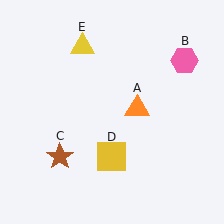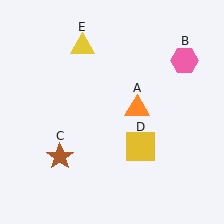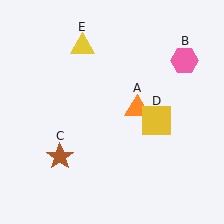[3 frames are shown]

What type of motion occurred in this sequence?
The yellow square (object D) rotated counterclockwise around the center of the scene.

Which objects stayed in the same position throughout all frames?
Orange triangle (object A) and pink hexagon (object B) and brown star (object C) and yellow triangle (object E) remained stationary.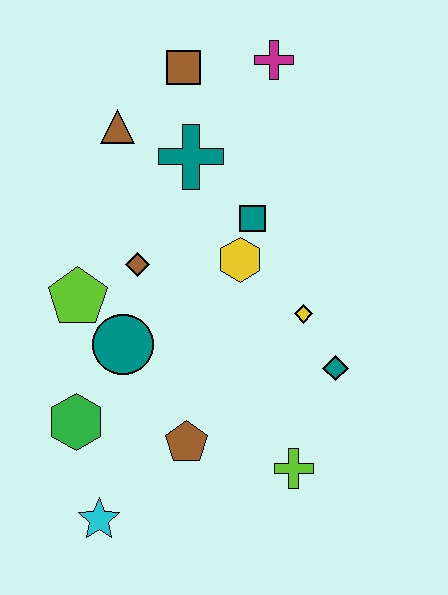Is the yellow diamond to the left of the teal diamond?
Yes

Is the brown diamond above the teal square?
No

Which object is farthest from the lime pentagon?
The magenta cross is farthest from the lime pentagon.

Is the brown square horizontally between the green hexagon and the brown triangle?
No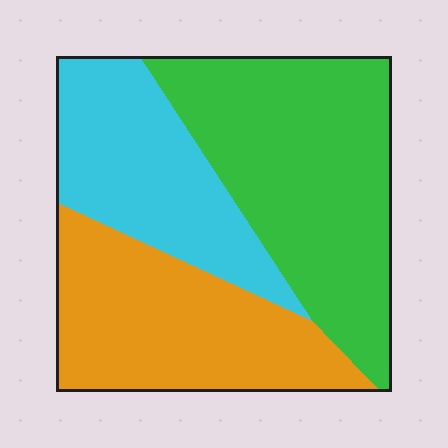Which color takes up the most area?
Green, at roughly 40%.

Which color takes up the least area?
Cyan, at roughly 25%.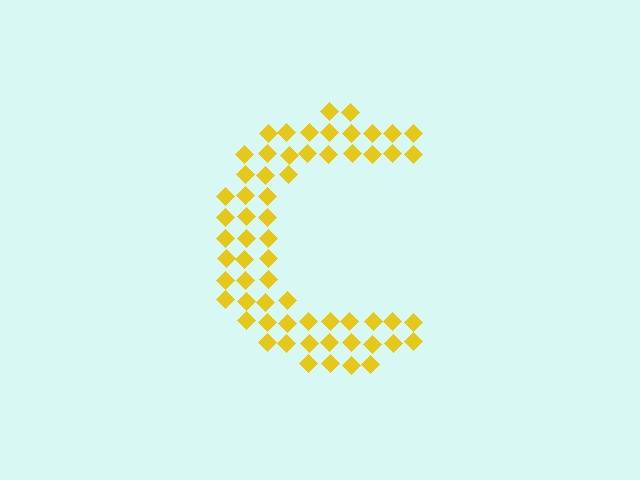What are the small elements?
The small elements are diamonds.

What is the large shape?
The large shape is the letter C.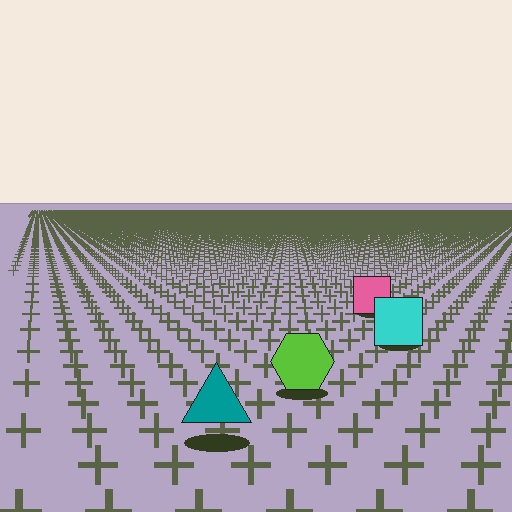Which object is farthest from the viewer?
The pink square is farthest from the viewer. It appears smaller and the ground texture around it is denser.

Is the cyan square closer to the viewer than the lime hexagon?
No. The lime hexagon is closer — you can tell from the texture gradient: the ground texture is coarser near it.